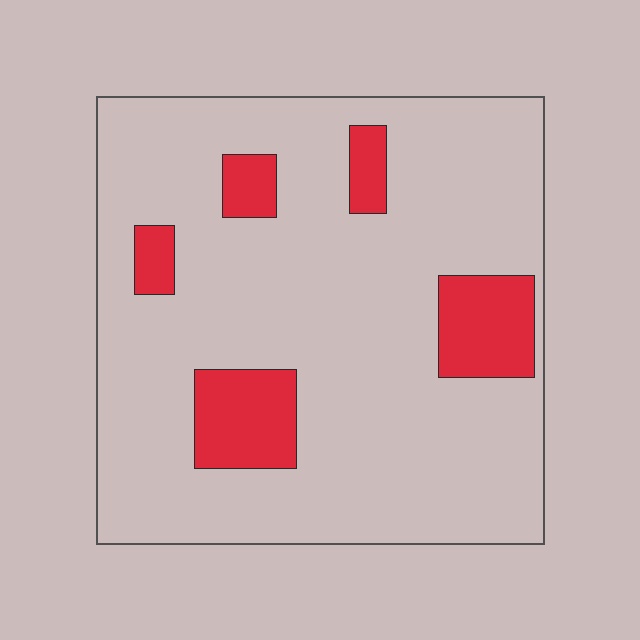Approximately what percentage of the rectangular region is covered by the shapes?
Approximately 15%.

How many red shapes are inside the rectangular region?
5.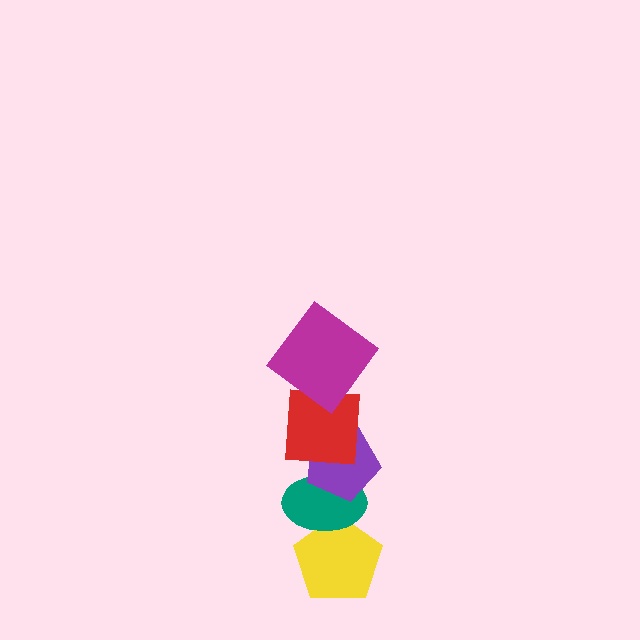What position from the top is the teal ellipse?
The teal ellipse is 4th from the top.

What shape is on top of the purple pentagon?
The red square is on top of the purple pentagon.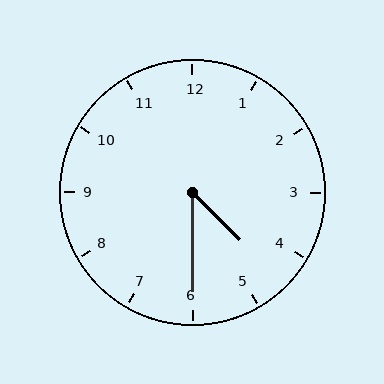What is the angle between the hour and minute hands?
Approximately 45 degrees.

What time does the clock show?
4:30.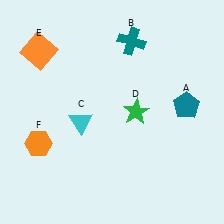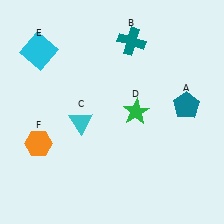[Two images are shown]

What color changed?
The square (E) changed from orange in Image 1 to cyan in Image 2.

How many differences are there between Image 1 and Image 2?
There is 1 difference between the two images.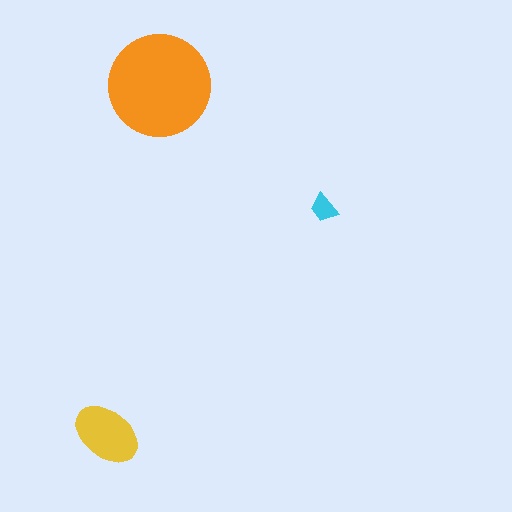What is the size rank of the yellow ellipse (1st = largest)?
2nd.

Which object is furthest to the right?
The cyan trapezoid is rightmost.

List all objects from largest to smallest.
The orange circle, the yellow ellipse, the cyan trapezoid.